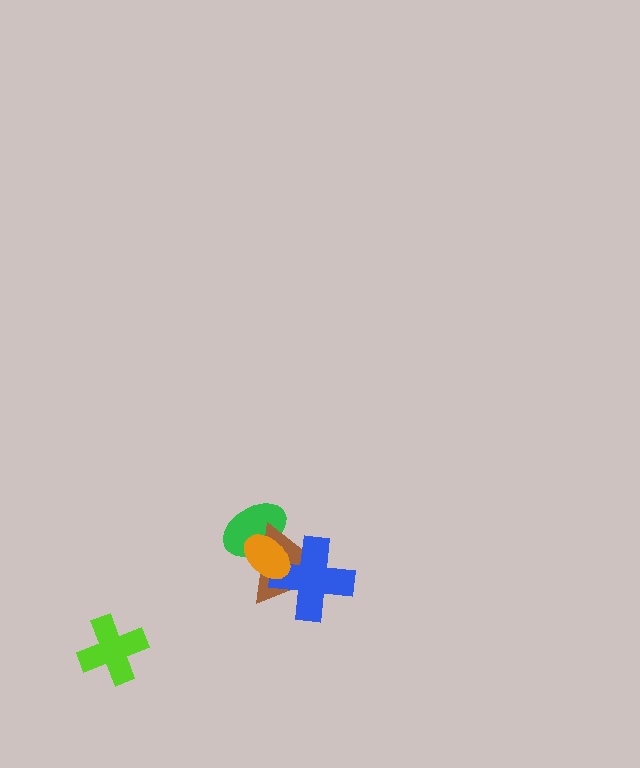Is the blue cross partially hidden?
Yes, it is partially covered by another shape.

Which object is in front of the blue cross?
The orange ellipse is in front of the blue cross.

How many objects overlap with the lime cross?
0 objects overlap with the lime cross.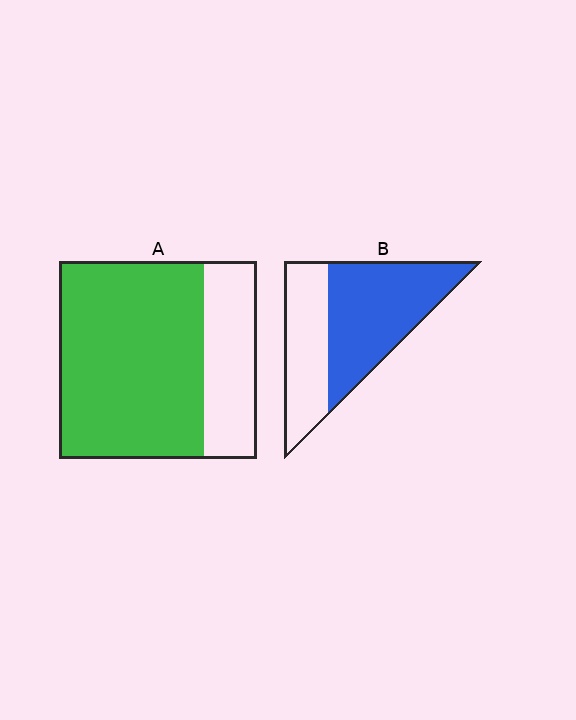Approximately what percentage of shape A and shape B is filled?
A is approximately 75% and B is approximately 60%.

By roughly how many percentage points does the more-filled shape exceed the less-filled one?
By roughly 15 percentage points (A over B).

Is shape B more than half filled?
Yes.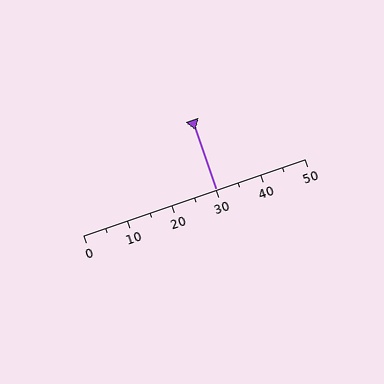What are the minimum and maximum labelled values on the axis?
The axis runs from 0 to 50.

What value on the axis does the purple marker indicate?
The marker indicates approximately 30.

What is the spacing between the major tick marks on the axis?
The major ticks are spaced 10 apart.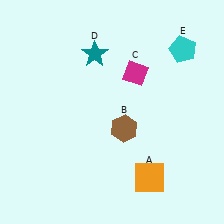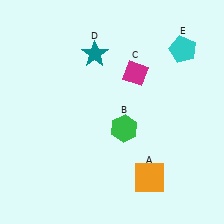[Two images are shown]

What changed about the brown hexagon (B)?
In Image 1, B is brown. In Image 2, it changed to green.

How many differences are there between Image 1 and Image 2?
There is 1 difference between the two images.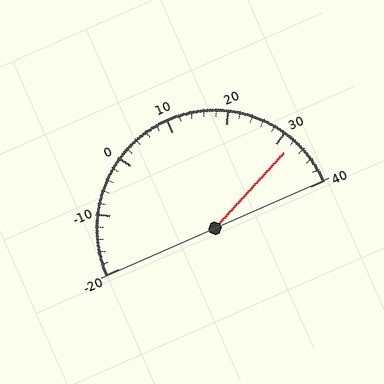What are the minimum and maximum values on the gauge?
The gauge ranges from -20 to 40.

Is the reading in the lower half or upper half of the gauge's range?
The reading is in the upper half of the range (-20 to 40).